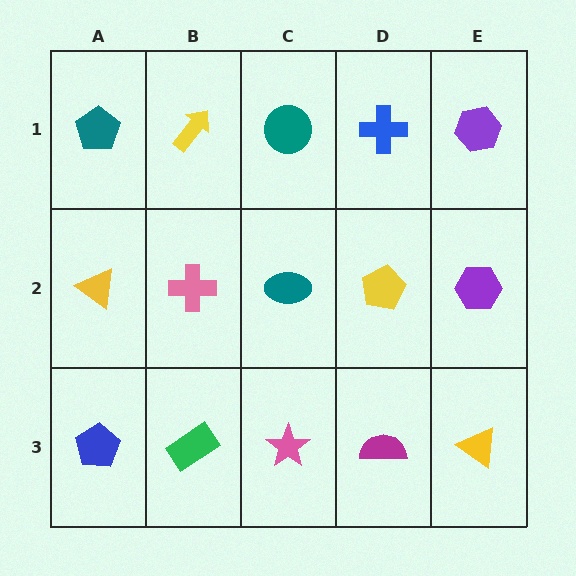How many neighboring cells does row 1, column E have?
2.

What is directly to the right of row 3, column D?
A yellow triangle.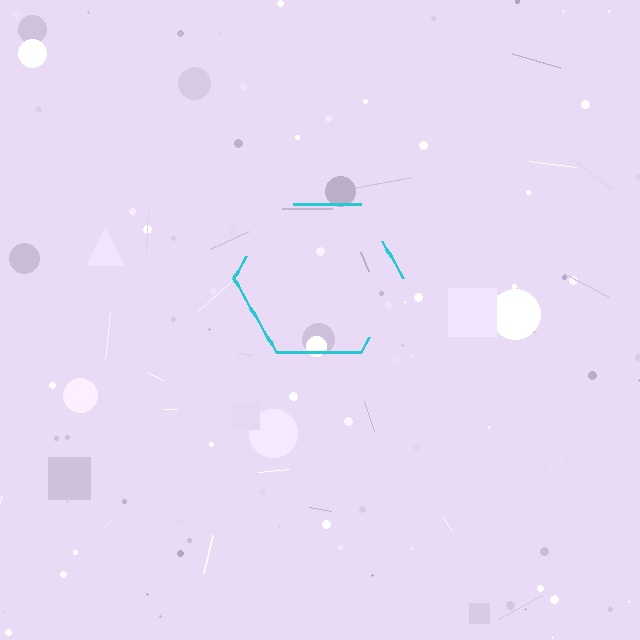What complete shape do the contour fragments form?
The contour fragments form a hexagon.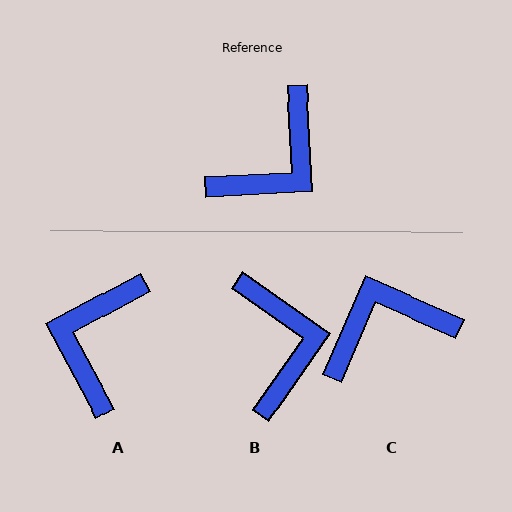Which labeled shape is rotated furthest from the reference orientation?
A, about 155 degrees away.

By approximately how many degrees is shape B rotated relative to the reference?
Approximately 52 degrees counter-clockwise.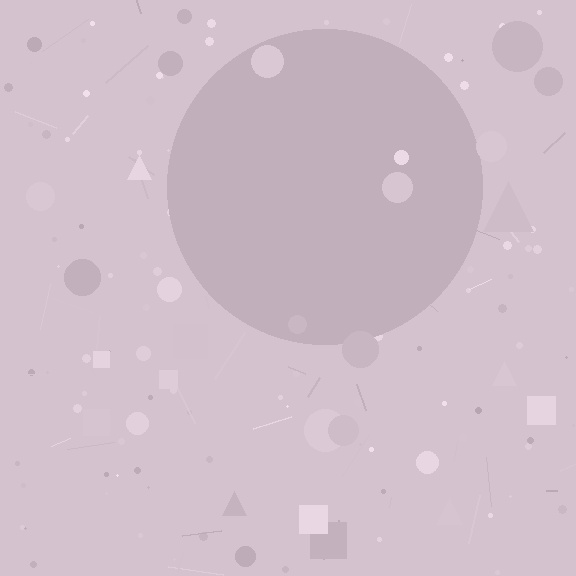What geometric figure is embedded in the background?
A circle is embedded in the background.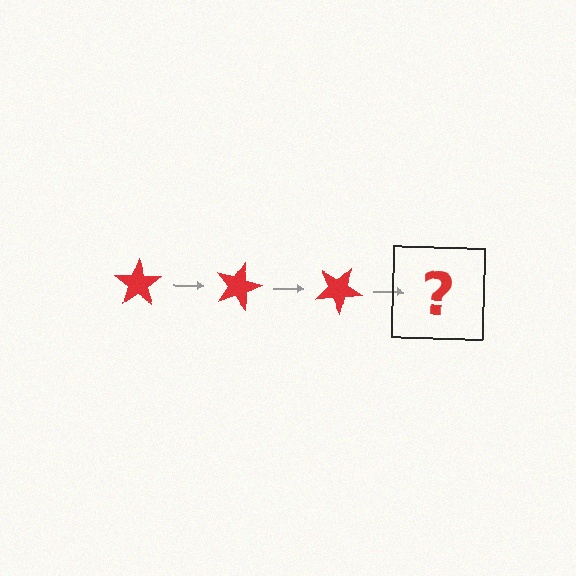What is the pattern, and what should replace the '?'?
The pattern is that the star rotates 15 degrees each step. The '?' should be a red star rotated 45 degrees.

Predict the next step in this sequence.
The next step is a red star rotated 45 degrees.